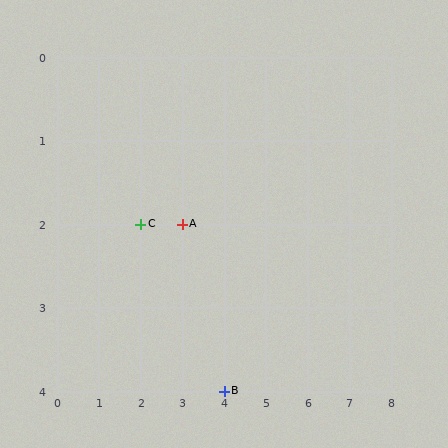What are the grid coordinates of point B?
Point B is at grid coordinates (4, 4).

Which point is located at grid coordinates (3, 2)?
Point A is at (3, 2).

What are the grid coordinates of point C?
Point C is at grid coordinates (2, 2).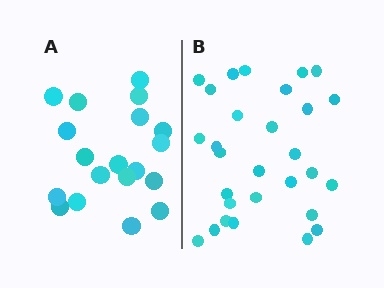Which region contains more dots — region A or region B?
Region B (the right region) has more dots.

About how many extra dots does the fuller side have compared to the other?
Region B has roughly 10 or so more dots than region A.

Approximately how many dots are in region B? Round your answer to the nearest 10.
About 30 dots. (The exact count is 29, which rounds to 30.)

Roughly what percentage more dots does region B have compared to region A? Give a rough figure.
About 55% more.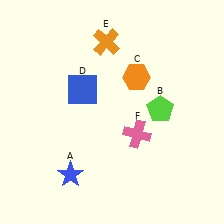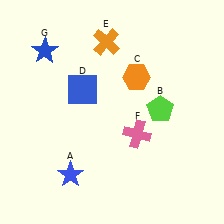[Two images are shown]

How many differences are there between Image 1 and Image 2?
There is 1 difference between the two images.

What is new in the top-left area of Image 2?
A blue star (G) was added in the top-left area of Image 2.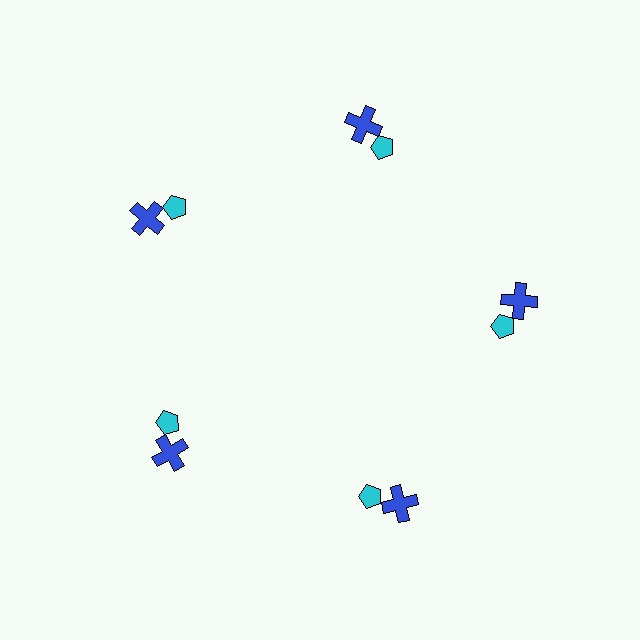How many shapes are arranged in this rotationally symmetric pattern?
There are 10 shapes, arranged in 5 groups of 2.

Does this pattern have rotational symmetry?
Yes, this pattern has 5-fold rotational symmetry. It looks the same after rotating 72 degrees around the center.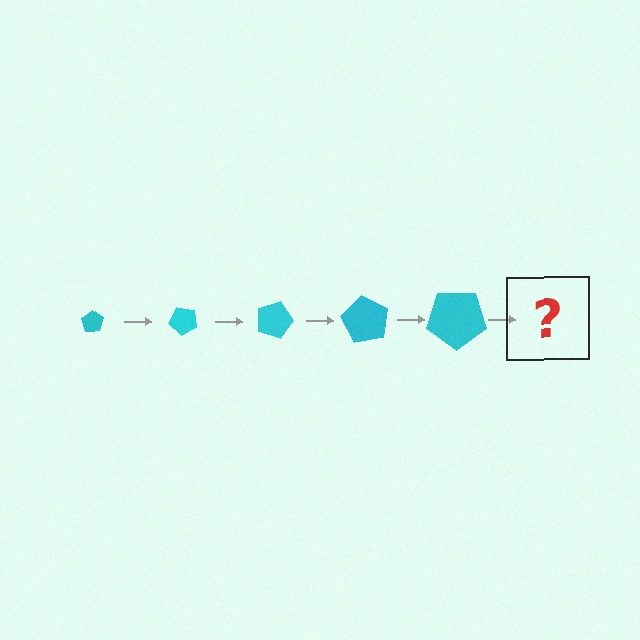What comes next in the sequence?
The next element should be a pentagon, larger than the previous one and rotated 225 degrees from the start.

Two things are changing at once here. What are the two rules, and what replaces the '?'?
The two rules are that the pentagon grows larger each step and it rotates 45 degrees each step. The '?' should be a pentagon, larger than the previous one and rotated 225 degrees from the start.